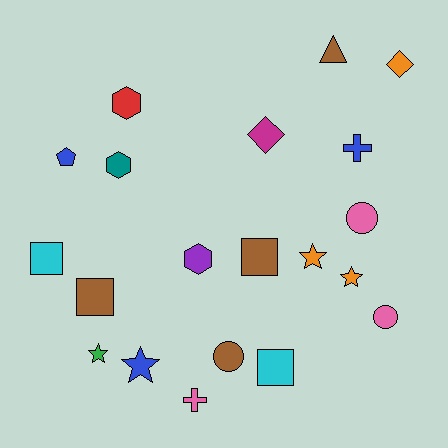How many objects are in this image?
There are 20 objects.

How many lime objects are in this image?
There are no lime objects.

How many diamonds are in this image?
There are 2 diamonds.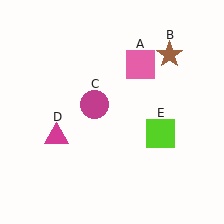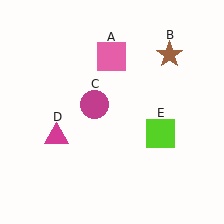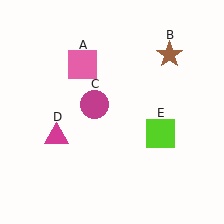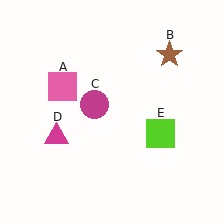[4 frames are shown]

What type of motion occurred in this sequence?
The pink square (object A) rotated counterclockwise around the center of the scene.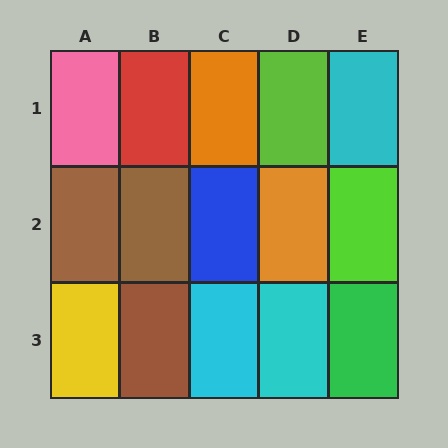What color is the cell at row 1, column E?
Cyan.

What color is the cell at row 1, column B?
Red.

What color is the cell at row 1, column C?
Orange.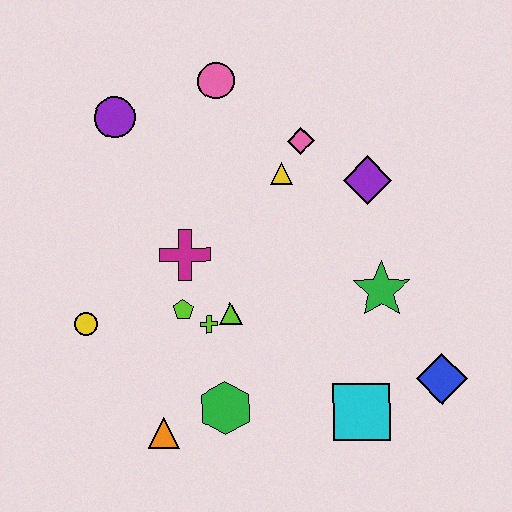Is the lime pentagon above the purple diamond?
No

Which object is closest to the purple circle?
The pink circle is closest to the purple circle.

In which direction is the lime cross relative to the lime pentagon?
The lime cross is to the right of the lime pentagon.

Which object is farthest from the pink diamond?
The orange triangle is farthest from the pink diamond.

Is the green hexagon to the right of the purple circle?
Yes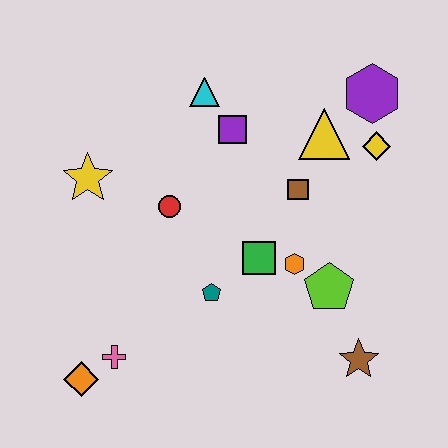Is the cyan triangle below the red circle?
No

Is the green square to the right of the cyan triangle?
Yes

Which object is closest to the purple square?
The cyan triangle is closest to the purple square.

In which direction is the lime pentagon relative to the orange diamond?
The lime pentagon is to the right of the orange diamond.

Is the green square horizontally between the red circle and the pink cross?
No